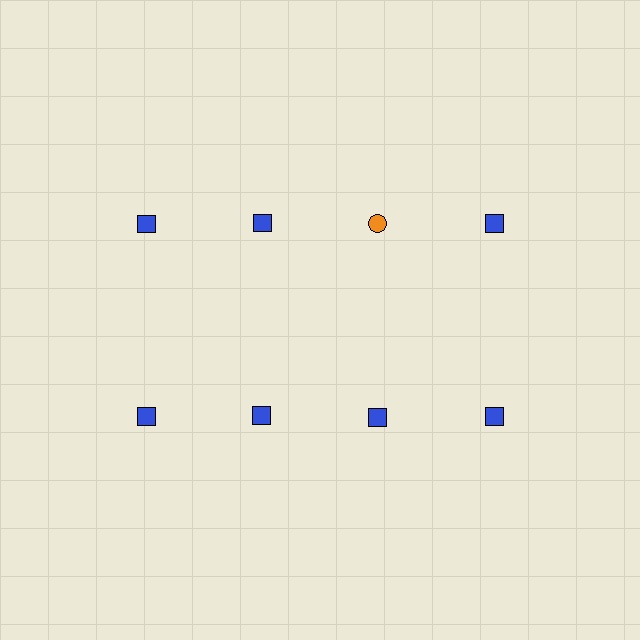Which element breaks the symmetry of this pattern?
The orange circle in the top row, center column breaks the symmetry. All other shapes are blue squares.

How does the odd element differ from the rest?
It differs in both color (orange instead of blue) and shape (circle instead of square).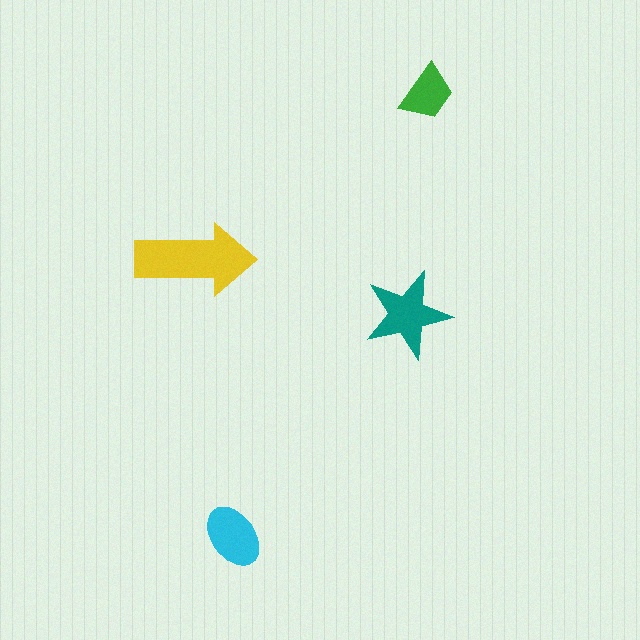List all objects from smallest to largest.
The green trapezoid, the cyan ellipse, the teal star, the yellow arrow.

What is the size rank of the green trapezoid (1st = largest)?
4th.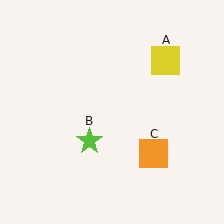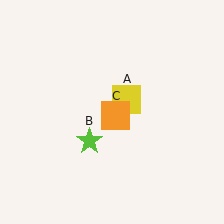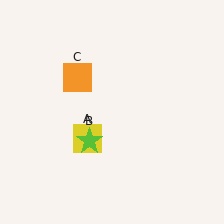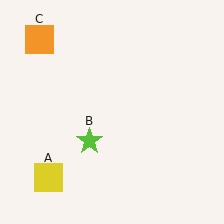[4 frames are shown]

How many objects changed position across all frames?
2 objects changed position: yellow square (object A), orange square (object C).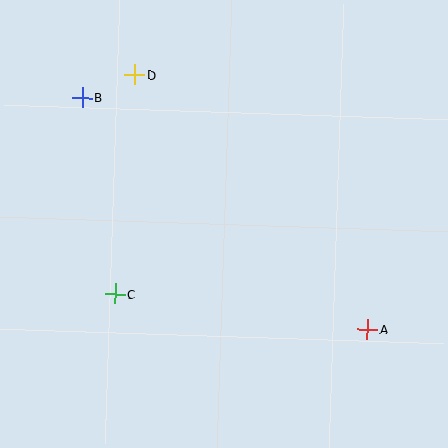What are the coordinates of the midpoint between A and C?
The midpoint between A and C is at (241, 312).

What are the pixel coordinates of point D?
Point D is at (135, 75).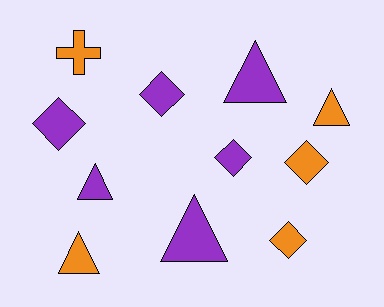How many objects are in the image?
There are 11 objects.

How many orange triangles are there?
There are 2 orange triangles.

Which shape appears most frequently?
Triangle, with 5 objects.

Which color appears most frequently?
Purple, with 6 objects.